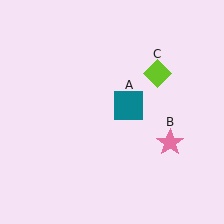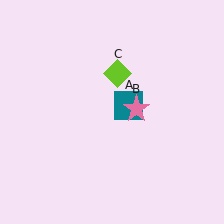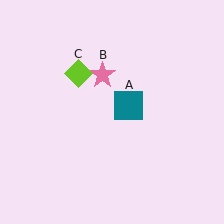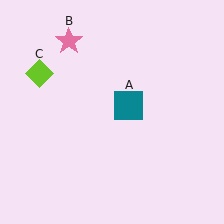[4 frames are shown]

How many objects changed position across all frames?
2 objects changed position: pink star (object B), lime diamond (object C).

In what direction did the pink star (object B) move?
The pink star (object B) moved up and to the left.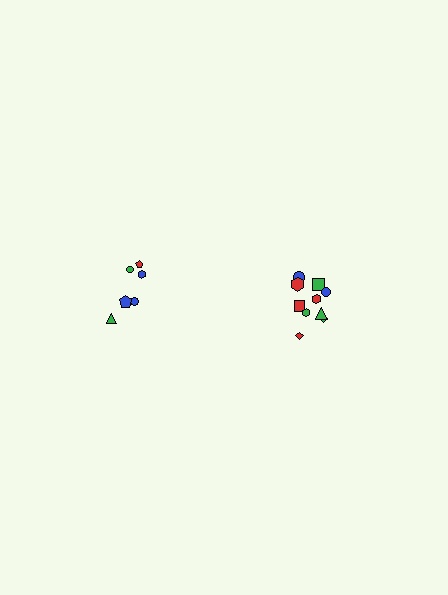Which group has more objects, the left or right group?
The right group.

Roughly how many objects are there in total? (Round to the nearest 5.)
Roughly 15 objects in total.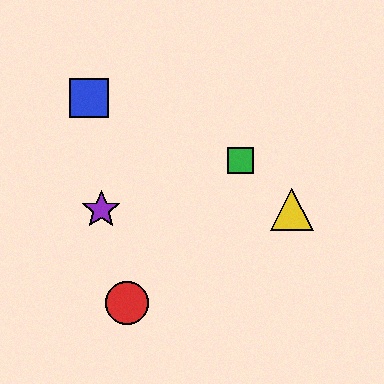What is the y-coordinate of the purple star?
The purple star is at y≈210.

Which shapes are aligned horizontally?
The yellow triangle, the purple star are aligned horizontally.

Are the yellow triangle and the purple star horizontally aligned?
Yes, both are at y≈210.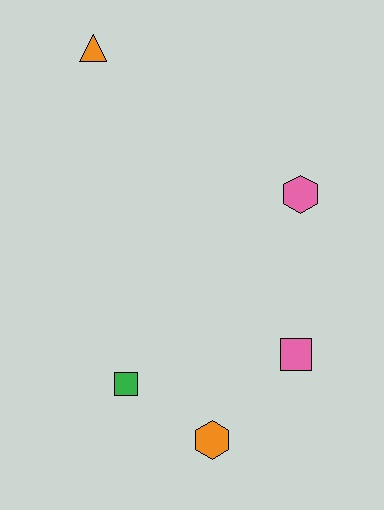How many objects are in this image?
There are 5 objects.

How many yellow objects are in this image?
There are no yellow objects.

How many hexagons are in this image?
There are 2 hexagons.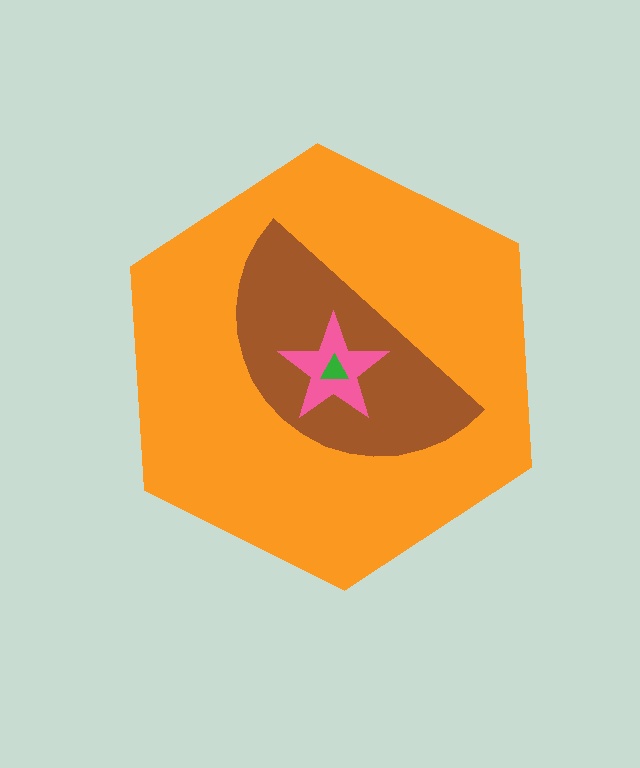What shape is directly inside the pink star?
The green triangle.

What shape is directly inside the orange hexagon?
The brown semicircle.